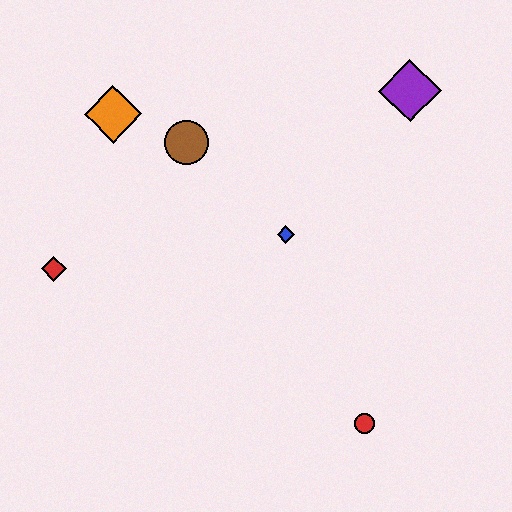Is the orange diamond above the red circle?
Yes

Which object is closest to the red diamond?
The orange diamond is closest to the red diamond.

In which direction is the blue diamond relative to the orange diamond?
The blue diamond is to the right of the orange diamond.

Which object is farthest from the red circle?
The orange diamond is farthest from the red circle.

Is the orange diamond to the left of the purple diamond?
Yes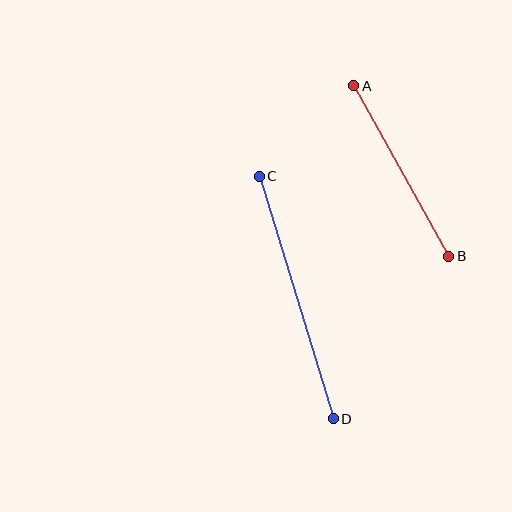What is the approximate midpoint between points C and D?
The midpoint is at approximately (296, 297) pixels.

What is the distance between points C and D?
The distance is approximately 253 pixels.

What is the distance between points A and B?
The distance is approximately 195 pixels.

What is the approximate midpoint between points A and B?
The midpoint is at approximately (401, 171) pixels.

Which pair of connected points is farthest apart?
Points C and D are farthest apart.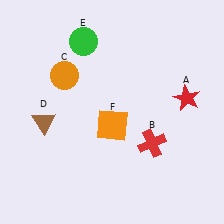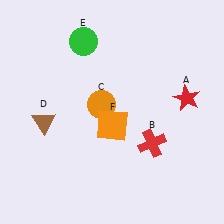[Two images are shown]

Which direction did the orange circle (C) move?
The orange circle (C) moved right.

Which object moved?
The orange circle (C) moved right.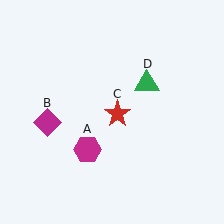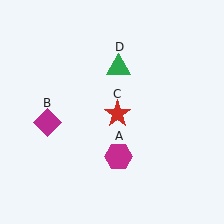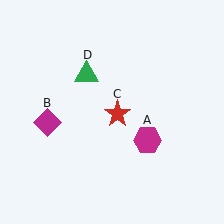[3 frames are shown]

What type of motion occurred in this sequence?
The magenta hexagon (object A), green triangle (object D) rotated counterclockwise around the center of the scene.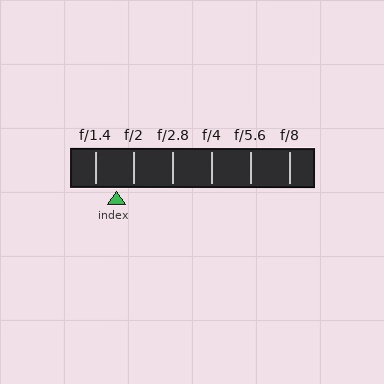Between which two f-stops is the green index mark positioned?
The index mark is between f/1.4 and f/2.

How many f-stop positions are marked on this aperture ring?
There are 6 f-stop positions marked.